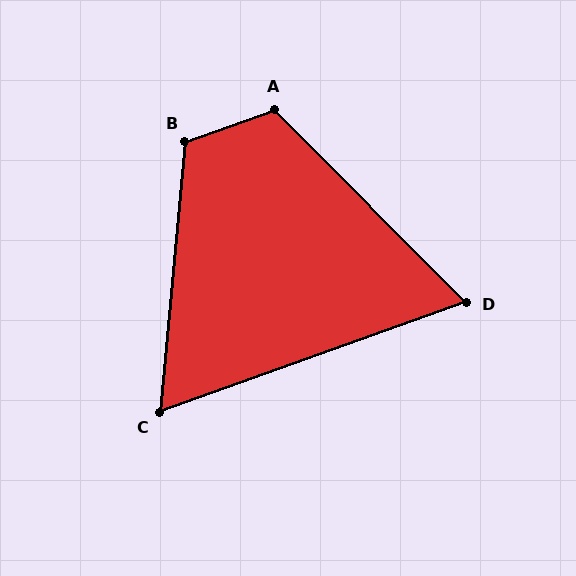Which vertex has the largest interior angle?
B, at approximately 115 degrees.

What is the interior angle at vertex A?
Approximately 115 degrees (obtuse).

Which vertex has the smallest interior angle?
D, at approximately 65 degrees.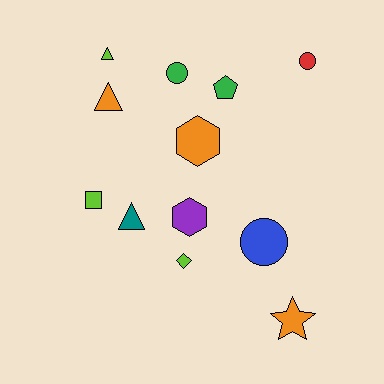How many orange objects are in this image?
There are 3 orange objects.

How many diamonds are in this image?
There is 1 diamond.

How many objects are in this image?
There are 12 objects.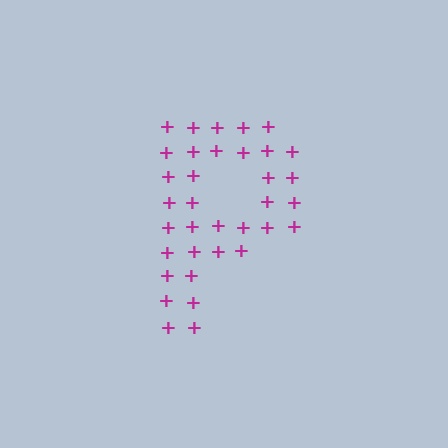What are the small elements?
The small elements are plus signs.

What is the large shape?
The large shape is the letter P.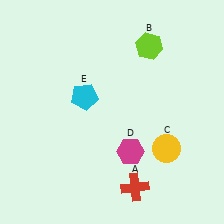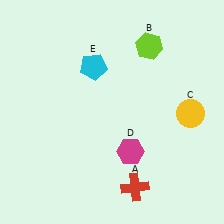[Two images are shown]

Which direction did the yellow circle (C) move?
The yellow circle (C) moved up.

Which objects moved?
The objects that moved are: the yellow circle (C), the cyan pentagon (E).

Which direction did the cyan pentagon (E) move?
The cyan pentagon (E) moved up.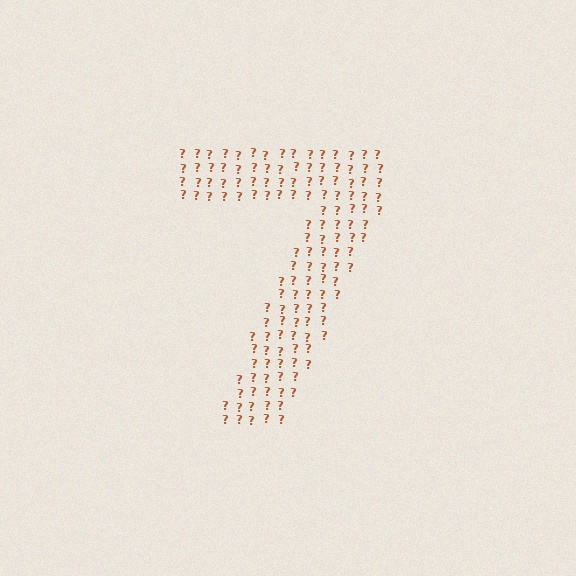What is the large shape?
The large shape is the digit 7.